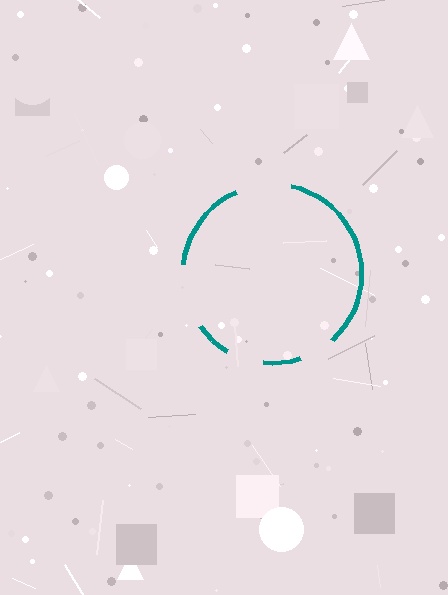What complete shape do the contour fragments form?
The contour fragments form a circle.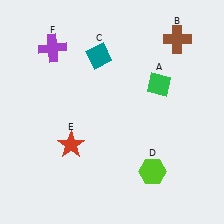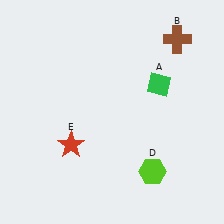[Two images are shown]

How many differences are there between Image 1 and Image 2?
There are 2 differences between the two images.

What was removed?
The teal diamond (C), the purple cross (F) were removed in Image 2.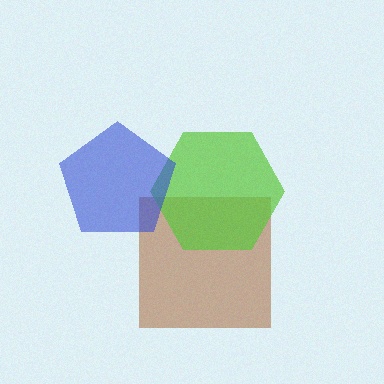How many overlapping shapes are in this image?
There are 3 overlapping shapes in the image.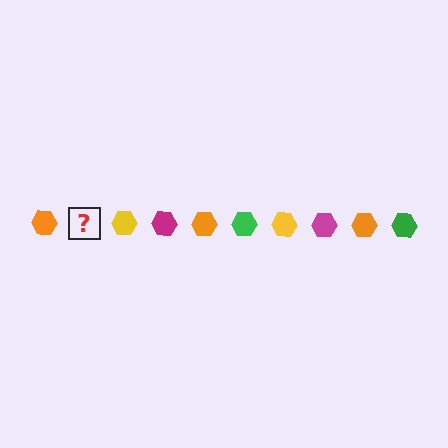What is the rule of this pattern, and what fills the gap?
The rule is that the pattern cycles through orange, green, yellow, magenta hexagons. The gap should be filled with a green hexagon.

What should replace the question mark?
The question mark should be replaced with a green hexagon.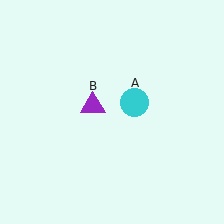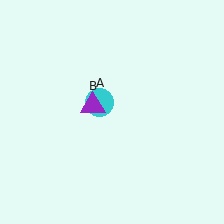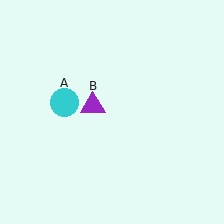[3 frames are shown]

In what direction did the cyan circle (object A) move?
The cyan circle (object A) moved left.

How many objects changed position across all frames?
1 object changed position: cyan circle (object A).